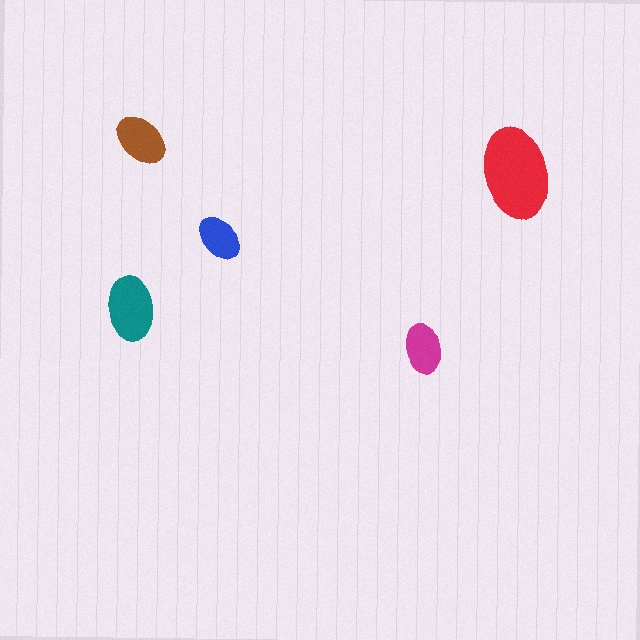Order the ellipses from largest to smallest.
the red one, the teal one, the brown one, the magenta one, the blue one.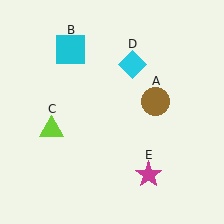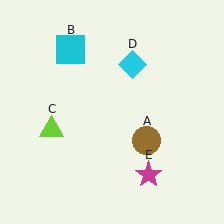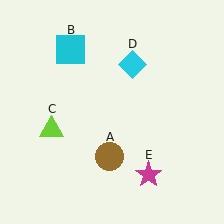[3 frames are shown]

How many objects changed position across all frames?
1 object changed position: brown circle (object A).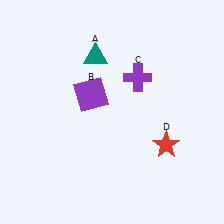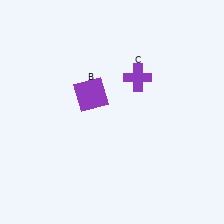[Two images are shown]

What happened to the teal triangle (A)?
The teal triangle (A) was removed in Image 2. It was in the top-left area of Image 1.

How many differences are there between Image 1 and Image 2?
There are 2 differences between the two images.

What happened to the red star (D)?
The red star (D) was removed in Image 2. It was in the bottom-right area of Image 1.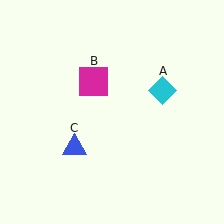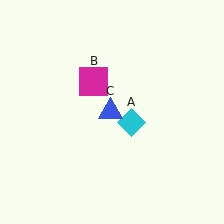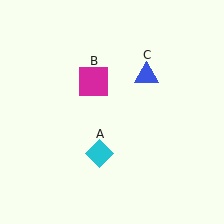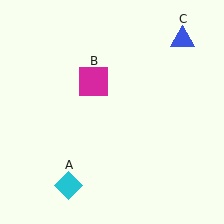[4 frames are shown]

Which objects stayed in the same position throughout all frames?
Magenta square (object B) remained stationary.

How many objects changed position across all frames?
2 objects changed position: cyan diamond (object A), blue triangle (object C).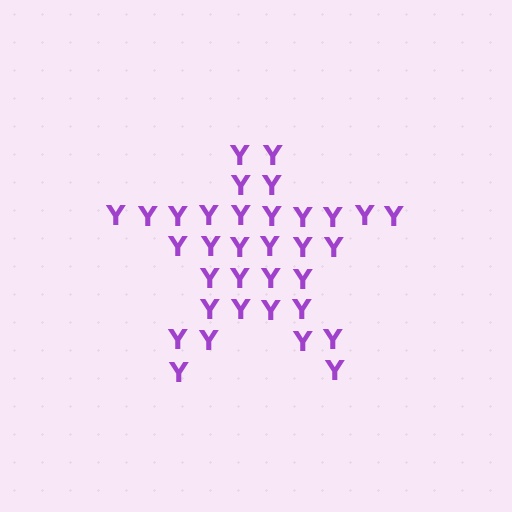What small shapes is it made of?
It is made of small letter Y's.